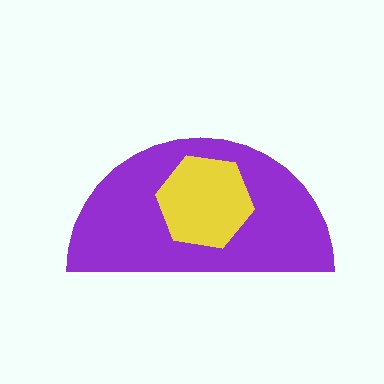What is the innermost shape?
The yellow hexagon.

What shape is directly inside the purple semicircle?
The yellow hexagon.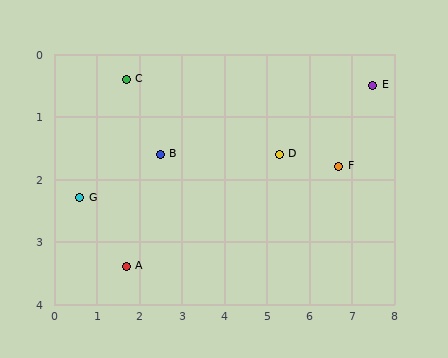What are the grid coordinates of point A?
Point A is at approximately (1.7, 3.4).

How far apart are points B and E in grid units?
Points B and E are about 5.1 grid units apart.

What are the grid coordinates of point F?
Point F is at approximately (6.7, 1.8).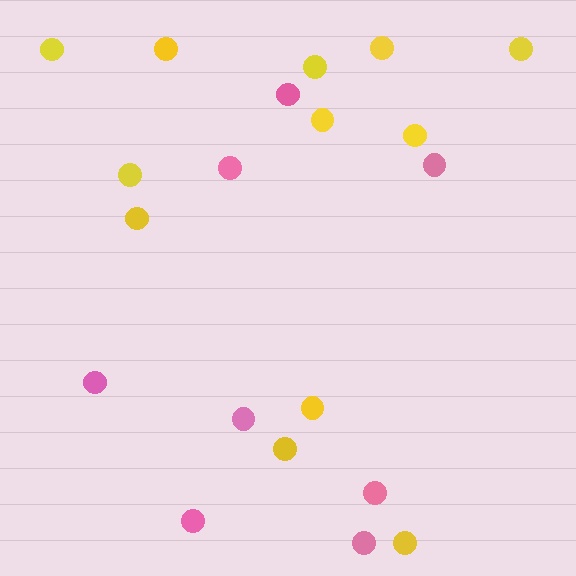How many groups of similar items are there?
There are 2 groups: one group of pink circles (8) and one group of yellow circles (12).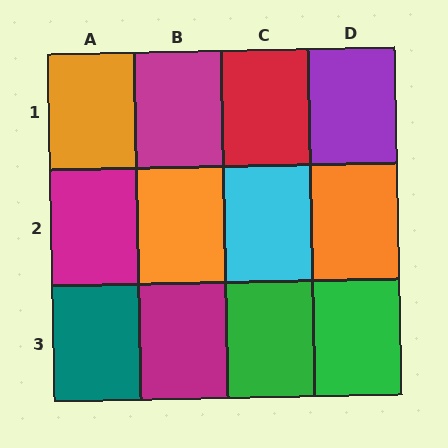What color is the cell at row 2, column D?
Orange.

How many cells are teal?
1 cell is teal.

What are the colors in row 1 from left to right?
Orange, magenta, red, purple.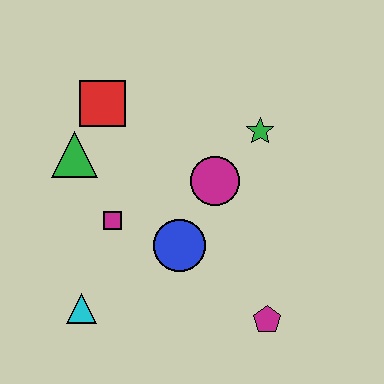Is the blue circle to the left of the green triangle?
No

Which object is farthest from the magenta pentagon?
The red square is farthest from the magenta pentagon.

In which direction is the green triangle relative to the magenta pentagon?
The green triangle is to the left of the magenta pentagon.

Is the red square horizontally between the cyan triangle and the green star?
Yes